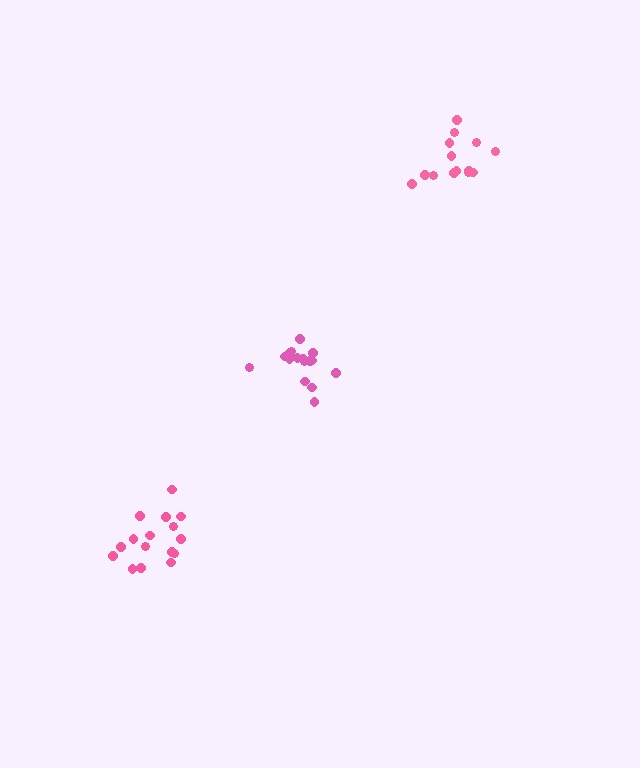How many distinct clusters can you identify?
There are 3 distinct clusters.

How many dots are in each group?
Group 1: 17 dots, Group 2: 16 dots, Group 3: 14 dots (47 total).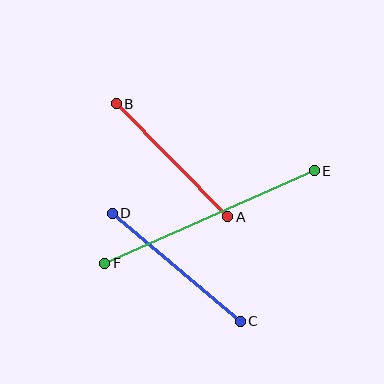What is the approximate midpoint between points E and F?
The midpoint is at approximately (209, 217) pixels.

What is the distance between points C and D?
The distance is approximately 168 pixels.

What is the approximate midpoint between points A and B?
The midpoint is at approximately (172, 160) pixels.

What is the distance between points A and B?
The distance is approximately 159 pixels.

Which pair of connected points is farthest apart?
Points E and F are farthest apart.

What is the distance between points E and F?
The distance is approximately 229 pixels.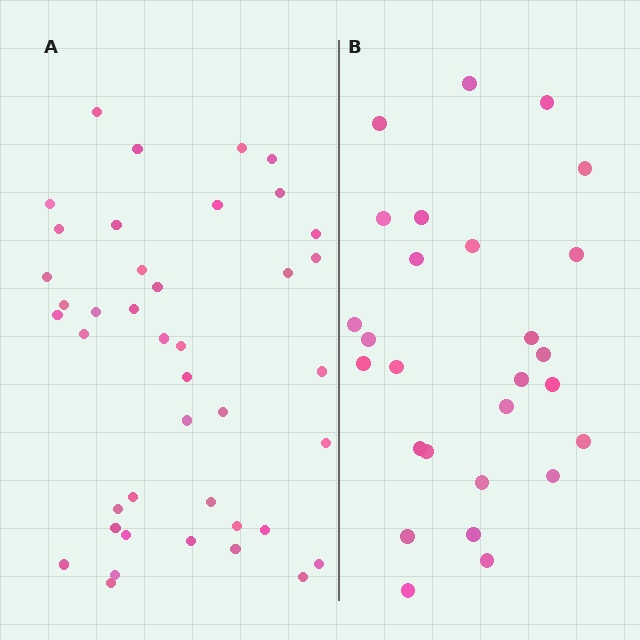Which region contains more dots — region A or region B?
Region A (the left region) has more dots.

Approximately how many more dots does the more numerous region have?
Region A has approximately 15 more dots than region B.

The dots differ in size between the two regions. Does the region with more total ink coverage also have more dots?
No. Region B has more total ink coverage because its dots are larger, but region A actually contains more individual dots. Total area can be misleading — the number of items is what matters here.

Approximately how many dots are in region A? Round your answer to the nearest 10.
About 40 dots. (The exact count is 41, which rounds to 40.)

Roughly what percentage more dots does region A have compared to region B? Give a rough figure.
About 50% more.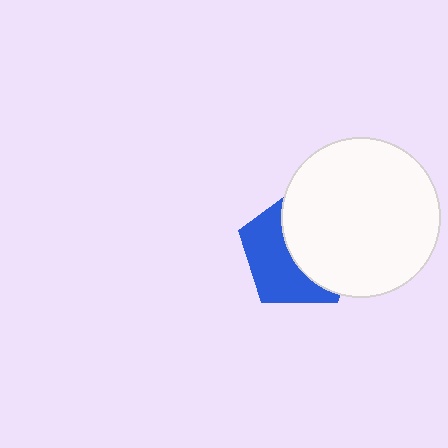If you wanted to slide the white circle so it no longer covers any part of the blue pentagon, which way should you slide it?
Slide it right — that is the most direct way to separate the two shapes.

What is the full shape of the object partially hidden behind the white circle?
The partially hidden object is a blue pentagon.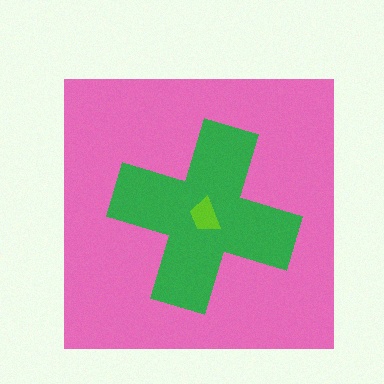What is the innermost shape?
The lime trapezoid.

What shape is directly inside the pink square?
The green cross.